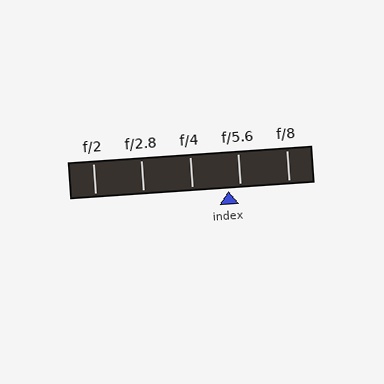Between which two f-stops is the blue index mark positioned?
The index mark is between f/4 and f/5.6.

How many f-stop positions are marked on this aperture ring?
There are 5 f-stop positions marked.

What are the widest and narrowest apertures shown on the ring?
The widest aperture shown is f/2 and the narrowest is f/8.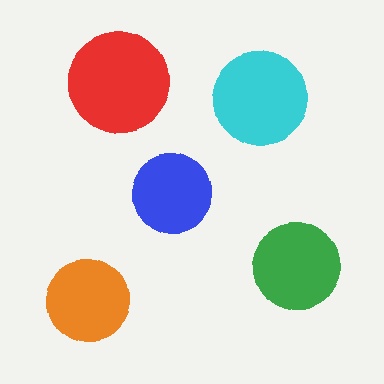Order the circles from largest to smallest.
the red one, the cyan one, the green one, the orange one, the blue one.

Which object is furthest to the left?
The orange circle is leftmost.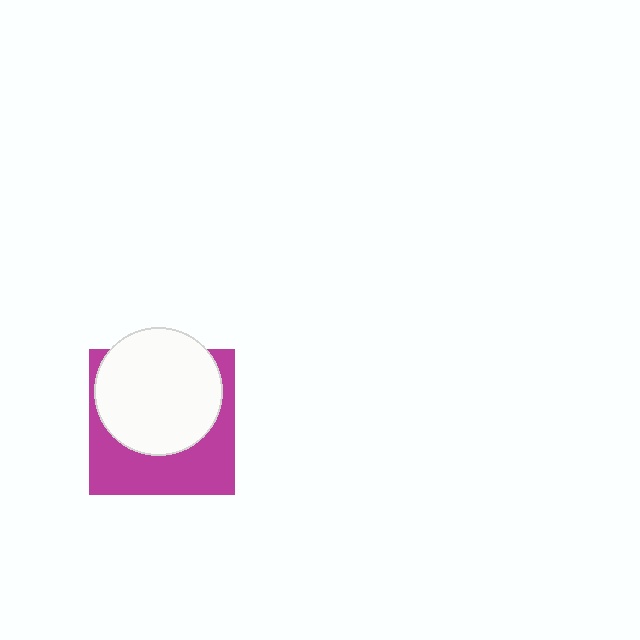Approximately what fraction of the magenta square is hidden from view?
Roughly 54% of the magenta square is hidden behind the white circle.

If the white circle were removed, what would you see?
You would see the complete magenta square.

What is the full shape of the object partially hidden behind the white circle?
The partially hidden object is a magenta square.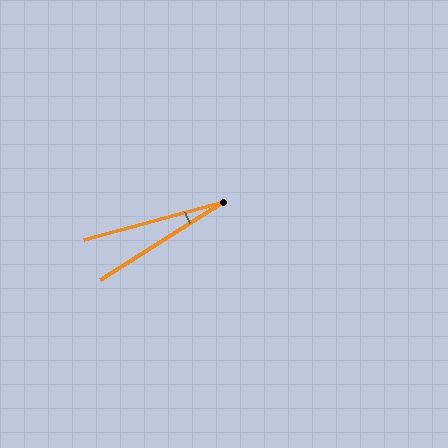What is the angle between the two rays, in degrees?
Approximately 17 degrees.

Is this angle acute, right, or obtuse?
It is acute.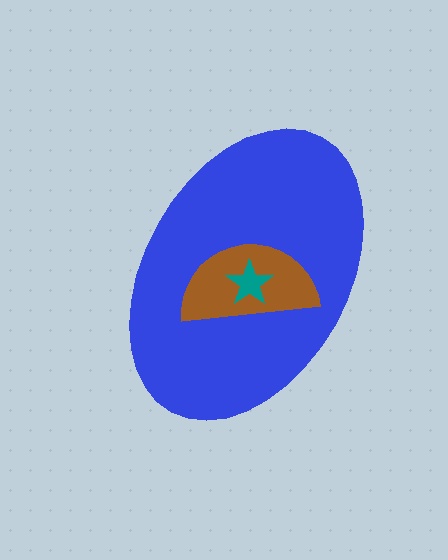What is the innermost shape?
The teal star.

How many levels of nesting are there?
3.